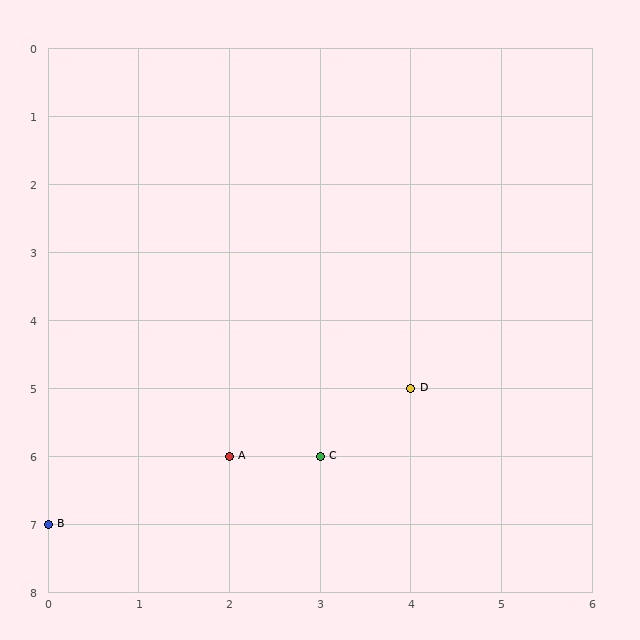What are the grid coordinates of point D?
Point D is at grid coordinates (4, 5).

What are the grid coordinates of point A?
Point A is at grid coordinates (2, 6).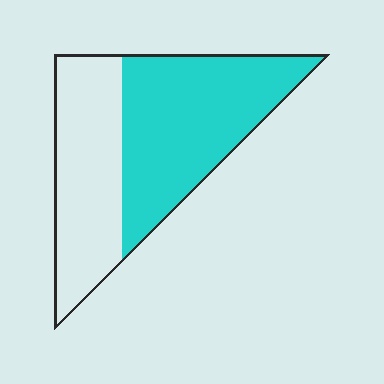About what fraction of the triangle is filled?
About three fifths (3/5).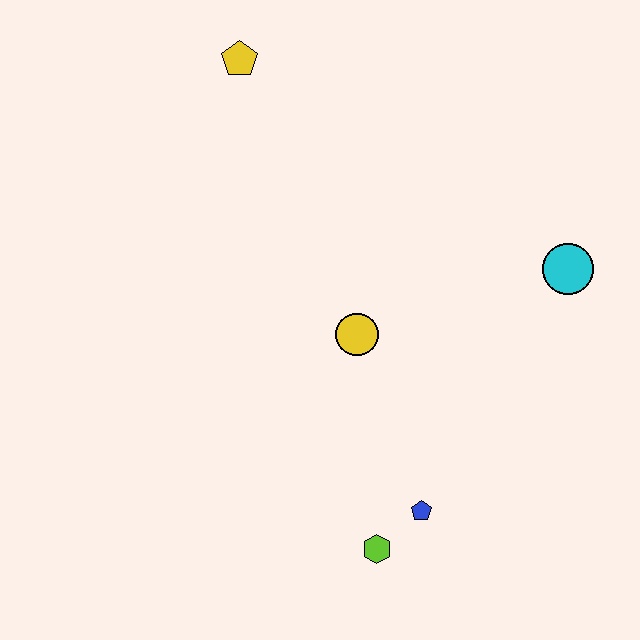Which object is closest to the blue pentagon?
The lime hexagon is closest to the blue pentagon.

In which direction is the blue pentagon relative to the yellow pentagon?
The blue pentagon is below the yellow pentagon.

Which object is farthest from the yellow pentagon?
The lime hexagon is farthest from the yellow pentagon.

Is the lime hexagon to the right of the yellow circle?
Yes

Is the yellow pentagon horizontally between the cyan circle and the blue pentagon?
No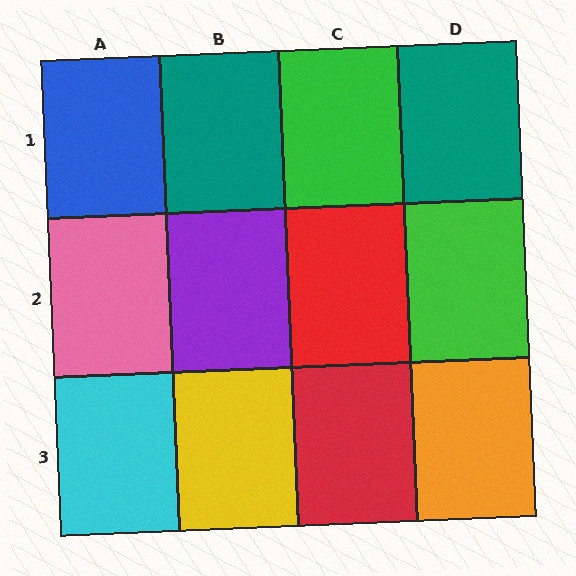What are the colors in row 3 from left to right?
Cyan, yellow, red, orange.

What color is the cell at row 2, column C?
Red.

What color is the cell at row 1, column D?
Teal.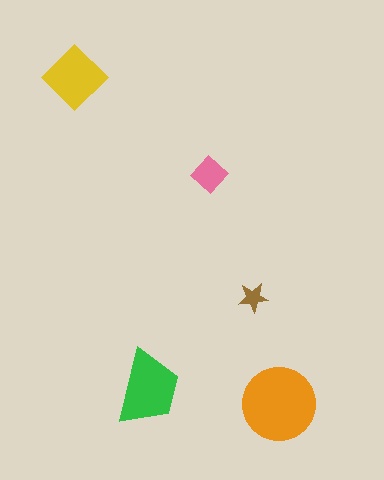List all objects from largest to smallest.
The orange circle, the green trapezoid, the yellow diamond, the pink diamond, the brown star.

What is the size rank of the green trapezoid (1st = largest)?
2nd.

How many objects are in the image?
There are 5 objects in the image.